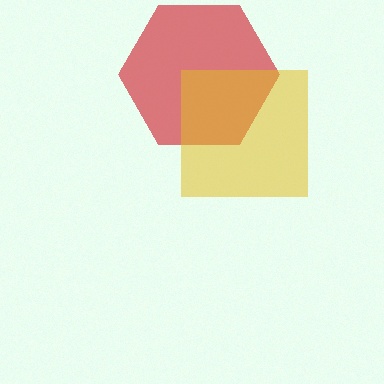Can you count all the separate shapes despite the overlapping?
Yes, there are 2 separate shapes.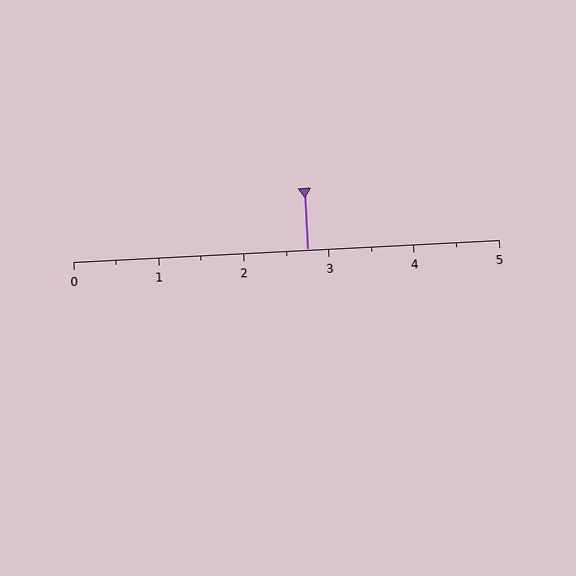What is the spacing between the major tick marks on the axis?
The major ticks are spaced 1 apart.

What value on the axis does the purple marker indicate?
The marker indicates approximately 2.8.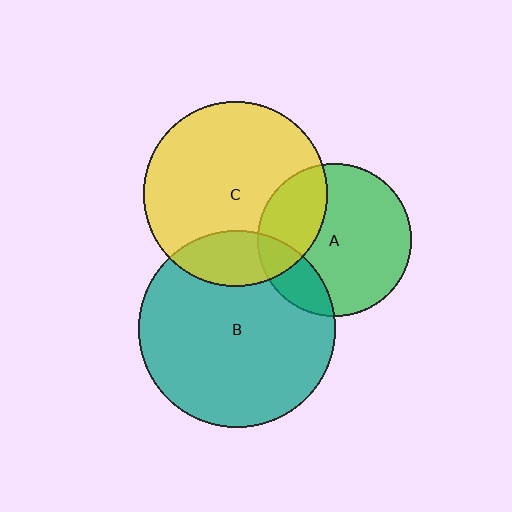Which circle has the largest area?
Circle B (teal).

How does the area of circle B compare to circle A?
Approximately 1.6 times.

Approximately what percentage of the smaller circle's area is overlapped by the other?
Approximately 20%.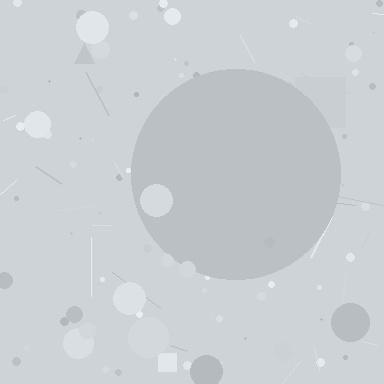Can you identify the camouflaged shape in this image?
The camouflaged shape is a circle.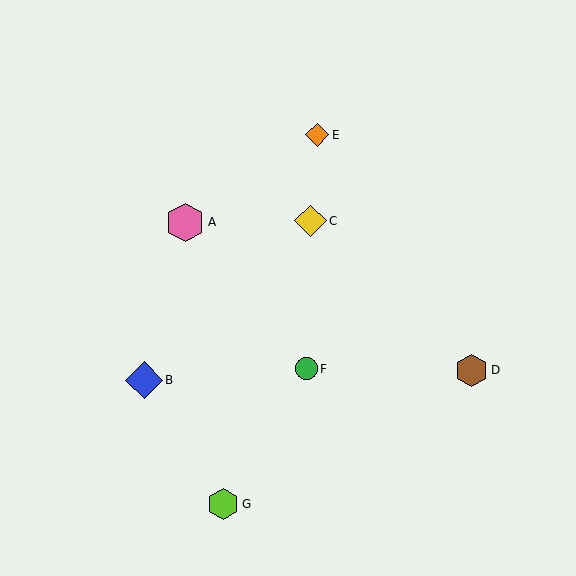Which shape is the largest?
The pink hexagon (labeled A) is the largest.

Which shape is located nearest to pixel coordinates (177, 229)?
The pink hexagon (labeled A) at (185, 223) is nearest to that location.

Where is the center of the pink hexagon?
The center of the pink hexagon is at (185, 223).